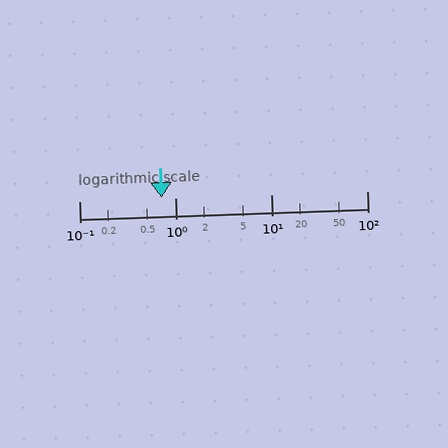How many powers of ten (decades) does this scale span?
The scale spans 3 decades, from 0.1 to 100.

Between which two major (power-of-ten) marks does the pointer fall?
The pointer is between 0.1 and 1.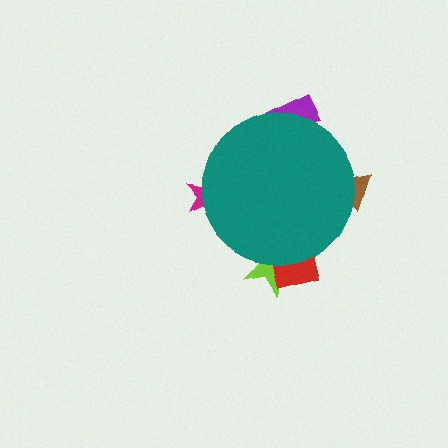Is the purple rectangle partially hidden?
Yes, the purple rectangle is partially hidden behind the teal circle.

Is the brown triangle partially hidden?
Yes, the brown triangle is partially hidden behind the teal circle.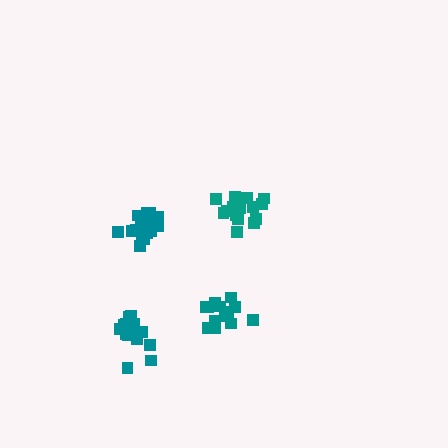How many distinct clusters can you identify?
There are 4 distinct clusters.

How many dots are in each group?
Group 1: 19 dots, Group 2: 19 dots, Group 3: 17 dots, Group 4: 14 dots (69 total).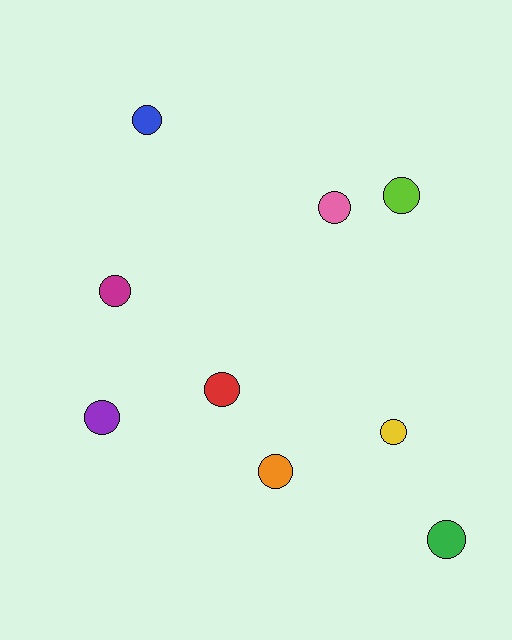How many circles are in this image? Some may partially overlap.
There are 9 circles.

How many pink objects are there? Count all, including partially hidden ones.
There is 1 pink object.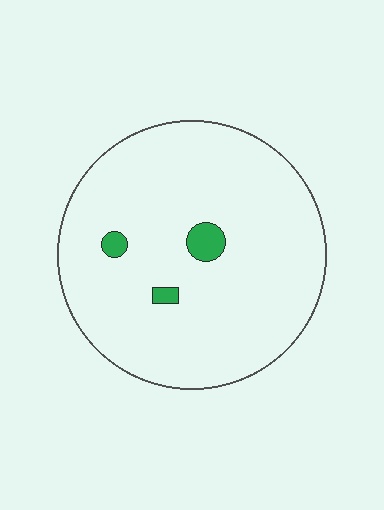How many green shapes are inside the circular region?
3.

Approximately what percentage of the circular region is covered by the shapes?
Approximately 5%.